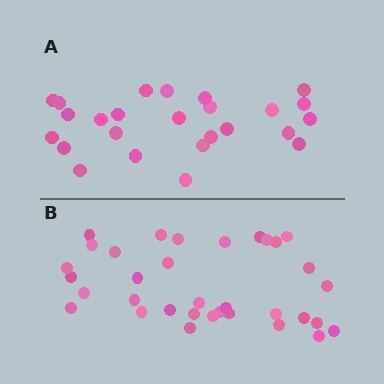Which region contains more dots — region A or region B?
Region B (the bottom region) has more dots.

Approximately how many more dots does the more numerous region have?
Region B has roughly 8 or so more dots than region A.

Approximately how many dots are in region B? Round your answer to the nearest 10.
About 30 dots. (The exact count is 34, which rounds to 30.)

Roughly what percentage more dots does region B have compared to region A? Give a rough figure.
About 35% more.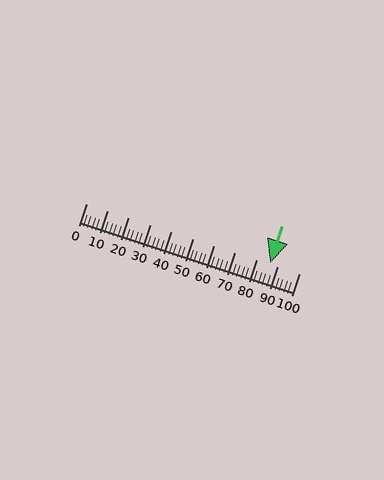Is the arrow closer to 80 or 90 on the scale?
The arrow is closer to 90.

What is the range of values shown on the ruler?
The ruler shows values from 0 to 100.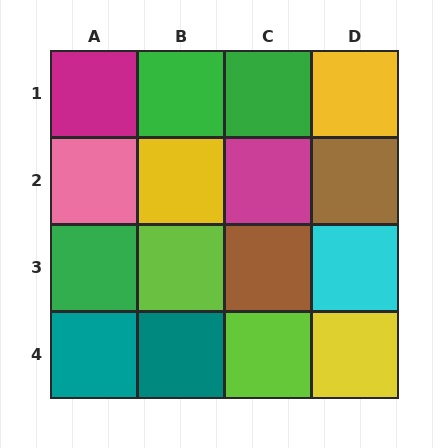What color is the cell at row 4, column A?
Teal.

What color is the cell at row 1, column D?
Yellow.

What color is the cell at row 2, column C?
Magenta.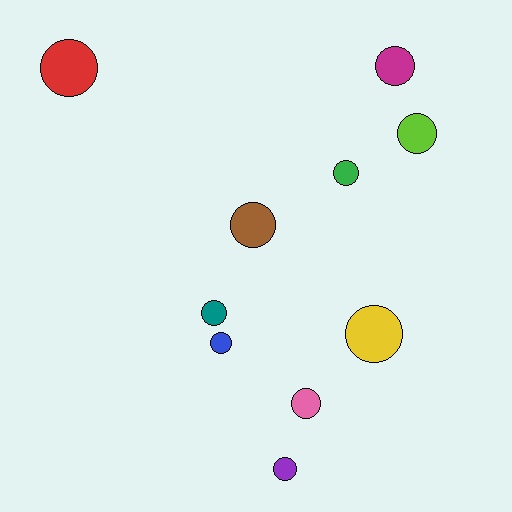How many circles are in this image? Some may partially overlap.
There are 10 circles.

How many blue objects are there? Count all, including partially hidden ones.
There is 1 blue object.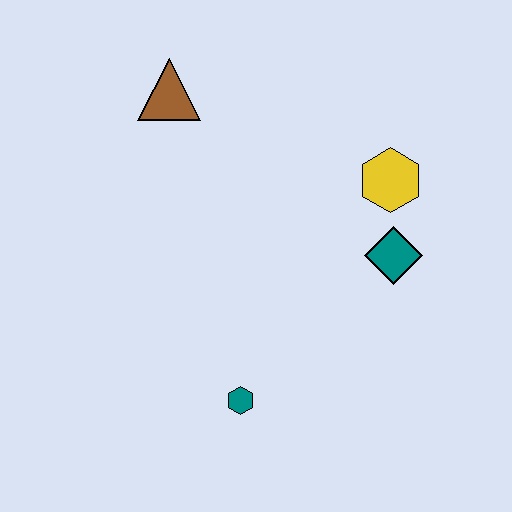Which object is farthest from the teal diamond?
The brown triangle is farthest from the teal diamond.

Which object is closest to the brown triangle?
The yellow hexagon is closest to the brown triangle.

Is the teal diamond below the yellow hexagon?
Yes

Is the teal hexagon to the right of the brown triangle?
Yes